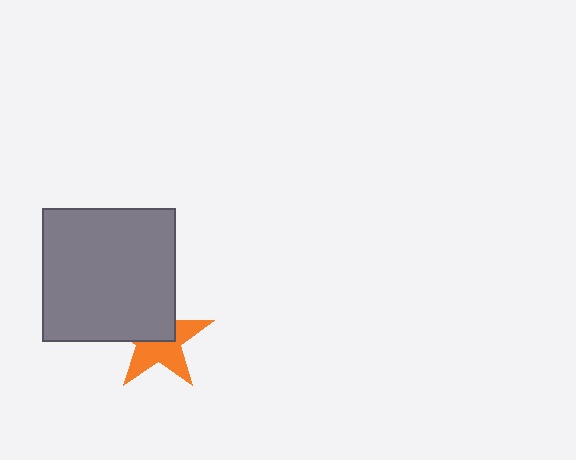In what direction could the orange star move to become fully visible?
The orange star could move toward the lower-right. That would shift it out from behind the gray square entirely.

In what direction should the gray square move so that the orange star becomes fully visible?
The gray square should move toward the upper-left. That is the shortest direction to clear the overlap and leave the orange star fully visible.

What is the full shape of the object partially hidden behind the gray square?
The partially hidden object is an orange star.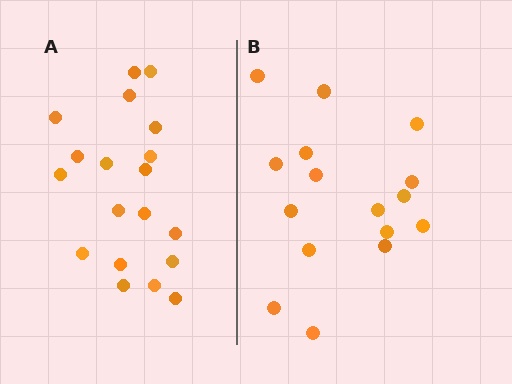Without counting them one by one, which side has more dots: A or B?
Region A (the left region) has more dots.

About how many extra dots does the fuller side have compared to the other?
Region A has just a few more — roughly 2 or 3 more dots than region B.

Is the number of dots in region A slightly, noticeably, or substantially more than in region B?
Region A has only slightly more — the two regions are fairly close. The ratio is roughly 1.2 to 1.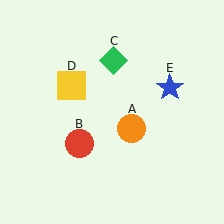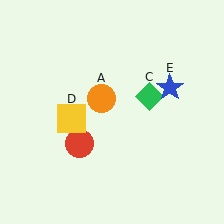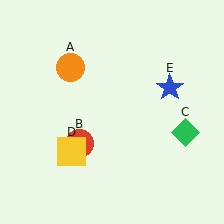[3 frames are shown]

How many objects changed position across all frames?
3 objects changed position: orange circle (object A), green diamond (object C), yellow square (object D).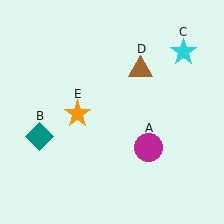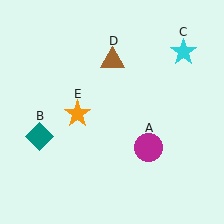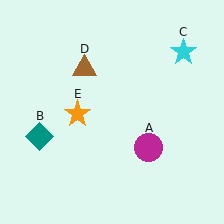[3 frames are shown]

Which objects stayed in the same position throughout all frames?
Magenta circle (object A) and teal diamond (object B) and cyan star (object C) and orange star (object E) remained stationary.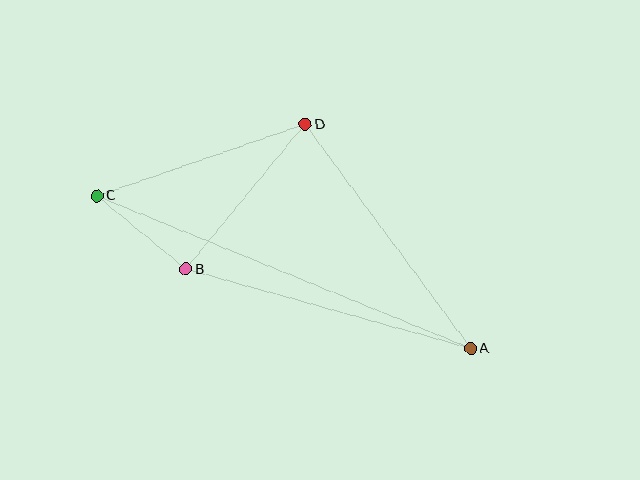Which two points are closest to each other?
Points B and C are closest to each other.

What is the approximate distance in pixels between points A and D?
The distance between A and D is approximately 279 pixels.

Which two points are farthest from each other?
Points A and C are farthest from each other.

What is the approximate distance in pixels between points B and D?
The distance between B and D is approximately 188 pixels.